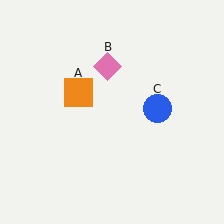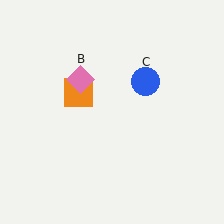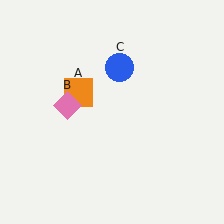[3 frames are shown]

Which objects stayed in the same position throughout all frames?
Orange square (object A) remained stationary.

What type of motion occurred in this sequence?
The pink diamond (object B), blue circle (object C) rotated counterclockwise around the center of the scene.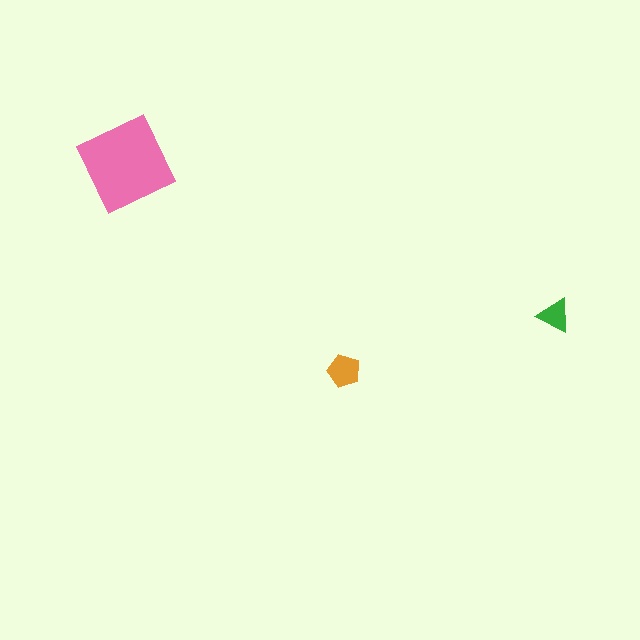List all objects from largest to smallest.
The pink diamond, the orange pentagon, the green triangle.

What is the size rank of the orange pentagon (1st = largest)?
2nd.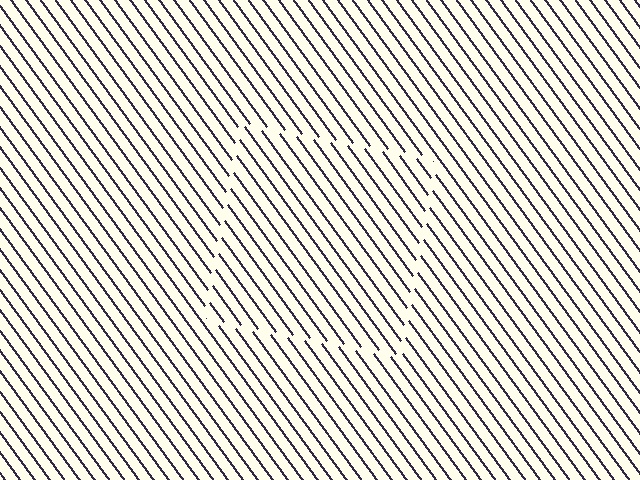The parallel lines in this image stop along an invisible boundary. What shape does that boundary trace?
An illusory square. The interior of the shape contains the same grating, shifted by half a period — the contour is defined by the phase discontinuity where line-ends from the inner and outer gratings abut.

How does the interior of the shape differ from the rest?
The interior of the shape contains the same grating, shifted by half a period — the contour is defined by the phase discontinuity where line-ends from the inner and outer gratings abut.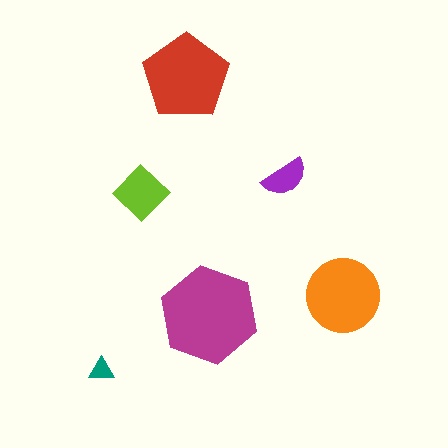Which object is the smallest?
The teal triangle.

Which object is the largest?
The magenta hexagon.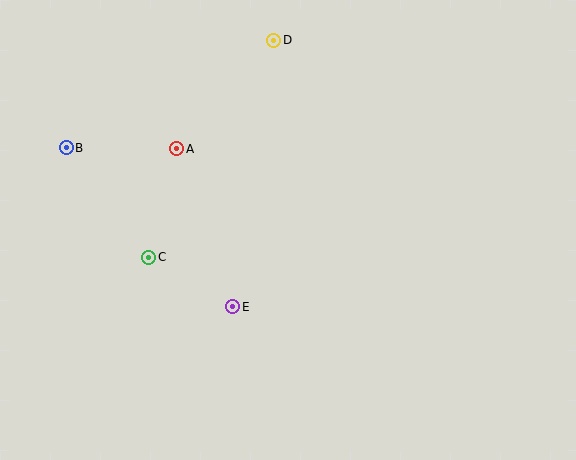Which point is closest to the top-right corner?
Point D is closest to the top-right corner.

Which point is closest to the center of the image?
Point E at (233, 307) is closest to the center.